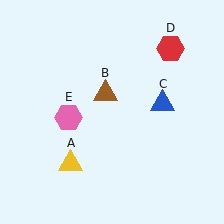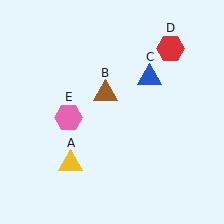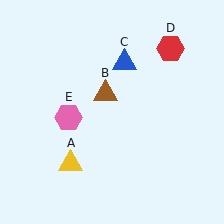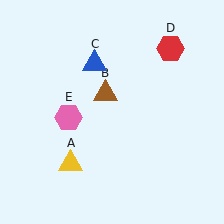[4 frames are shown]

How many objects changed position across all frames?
1 object changed position: blue triangle (object C).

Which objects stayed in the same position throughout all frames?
Yellow triangle (object A) and brown triangle (object B) and red hexagon (object D) and pink hexagon (object E) remained stationary.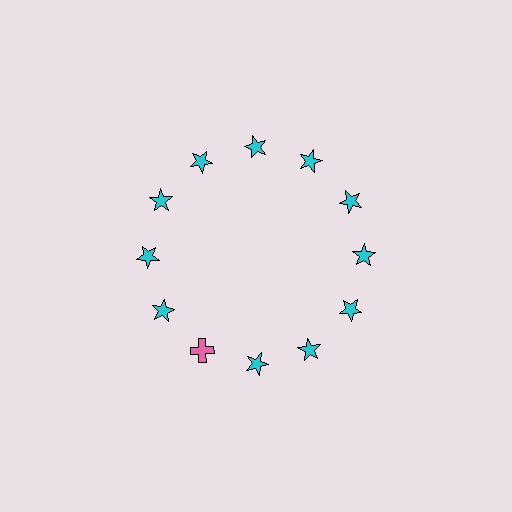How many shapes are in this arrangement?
There are 12 shapes arranged in a ring pattern.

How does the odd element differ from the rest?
It differs in both color (pink instead of cyan) and shape (cross instead of star).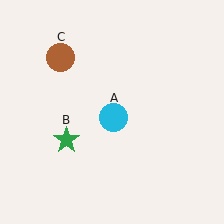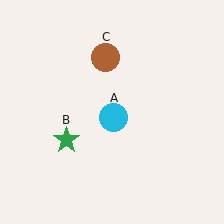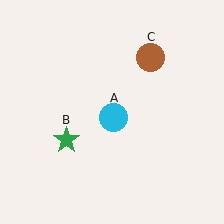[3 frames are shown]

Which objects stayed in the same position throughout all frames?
Cyan circle (object A) and green star (object B) remained stationary.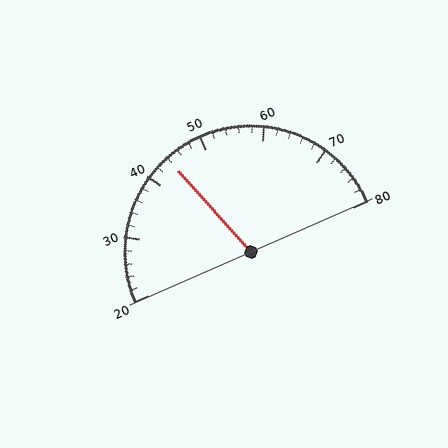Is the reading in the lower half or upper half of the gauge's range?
The reading is in the lower half of the range (20 to 80).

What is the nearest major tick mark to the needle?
The nearest major tick mark is 40.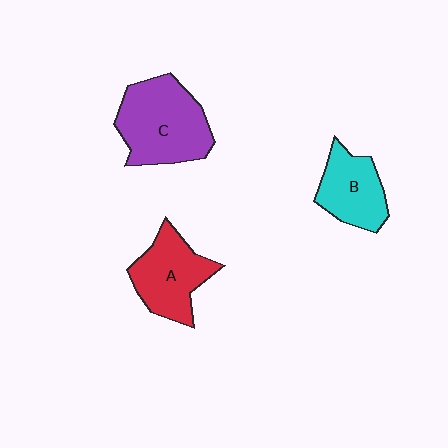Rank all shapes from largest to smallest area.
From largest to smallest: C (purple), A (red), B (cyan).